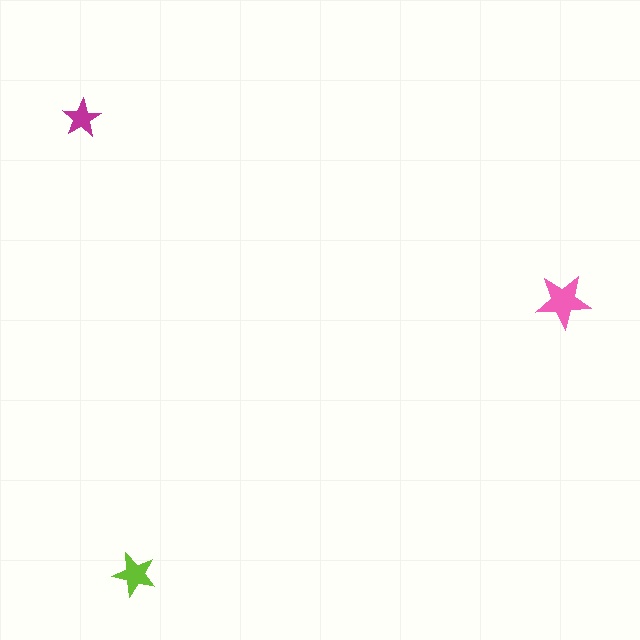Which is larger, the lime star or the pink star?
The pink one.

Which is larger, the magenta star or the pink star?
The pink one.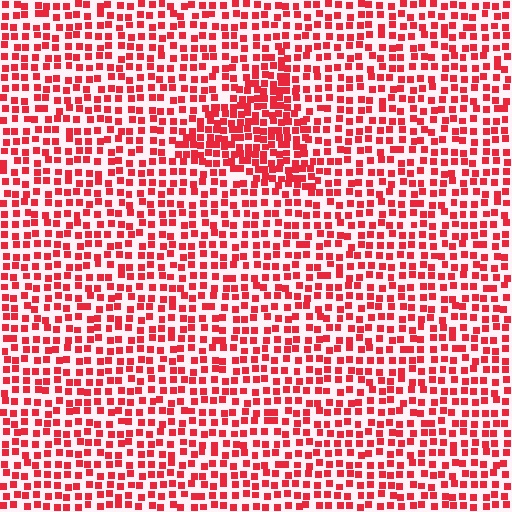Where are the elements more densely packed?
The elements are more densely packed inside the triangle boundary.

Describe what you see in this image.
The image contains small red elements arranged at two different densities. A triangle-shaped region is visible where the elements are more densely packed than the surrounding area.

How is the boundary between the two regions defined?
The boundary is defined by a change in element density (approximately 1.7x ratio). All elements are the same color, size, and shape.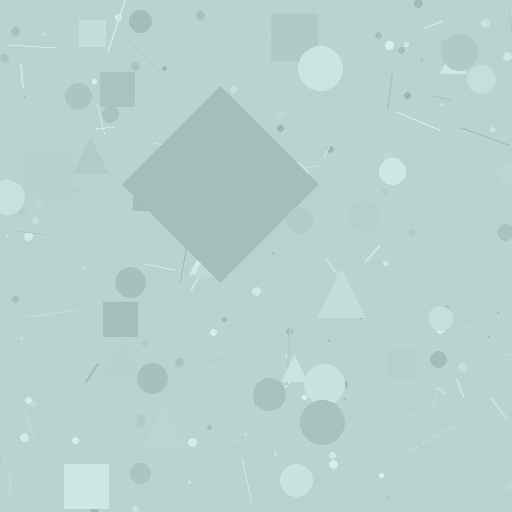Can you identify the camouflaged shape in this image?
The camouflaged shape is a diamond.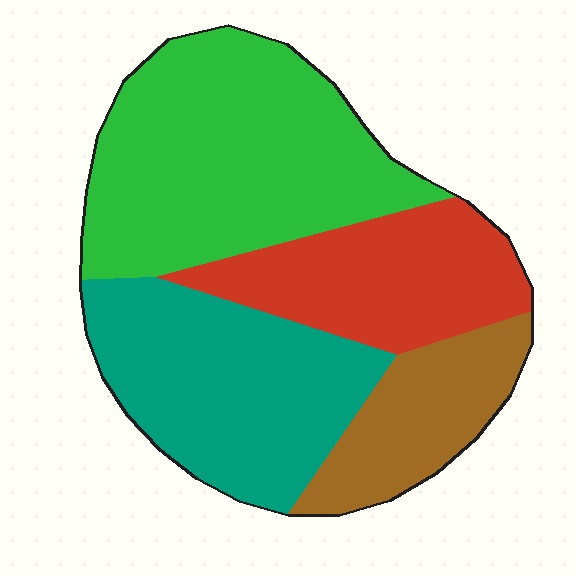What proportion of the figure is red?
Red covers roughly 20% of the figure.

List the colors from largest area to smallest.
From largest to smallest: green, teal, red, brown.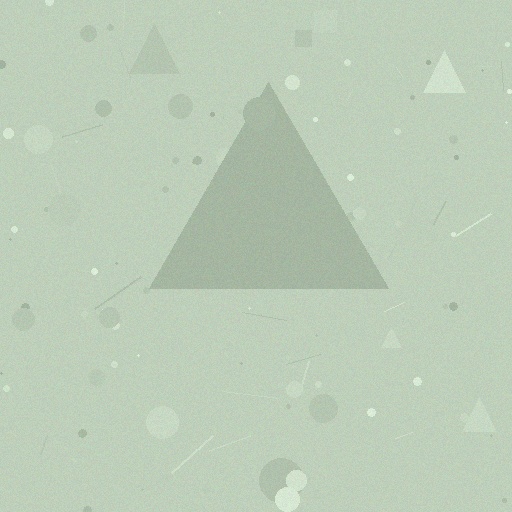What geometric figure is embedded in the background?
A triangle is embedded in the background.